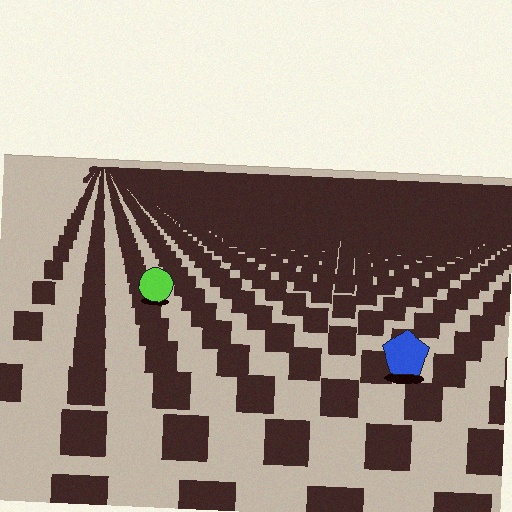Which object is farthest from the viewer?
The lime circle is farthest from the viewer. It appears smaller and the ground texture around it is denser.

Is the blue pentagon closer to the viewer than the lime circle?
Yes. The blue pentagon is closer — you can tell from the texture gradient: the ground texture is coarser near it.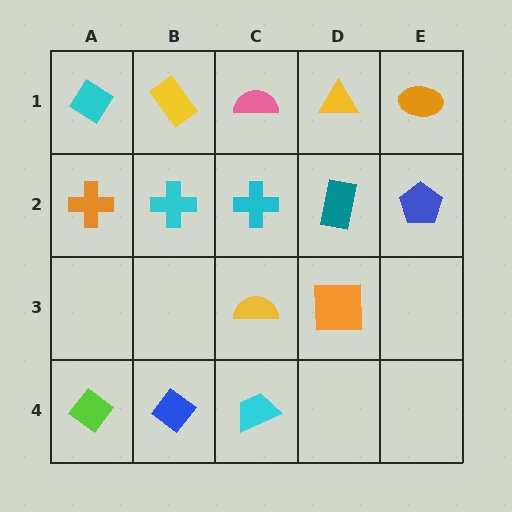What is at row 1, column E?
An orange ellipse.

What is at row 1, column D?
A yellow triangle.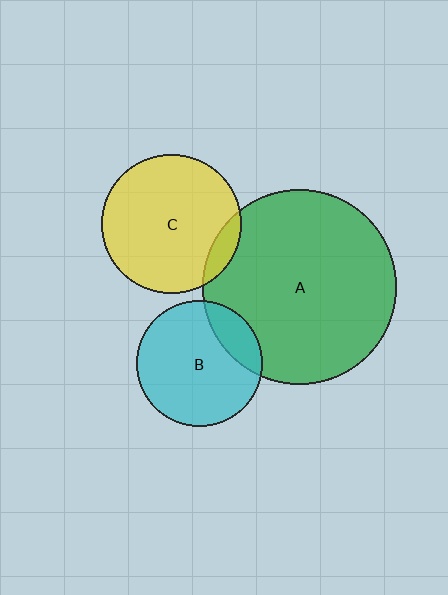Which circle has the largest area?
Circle A (green).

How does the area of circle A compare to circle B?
Approximately 2.4 times.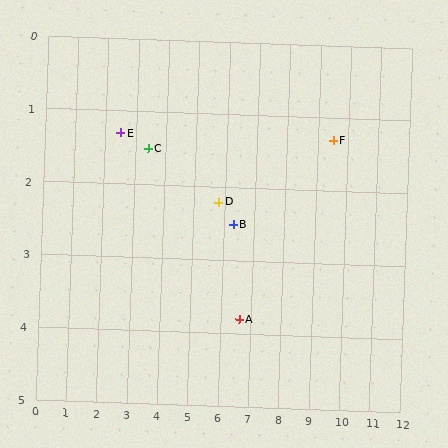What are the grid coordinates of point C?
Point C is at approximately (3.4, 1.5).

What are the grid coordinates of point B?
Point B is at approximately (6.3, 2.5).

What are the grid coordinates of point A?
Point A is at approximately (6.6, 3.8).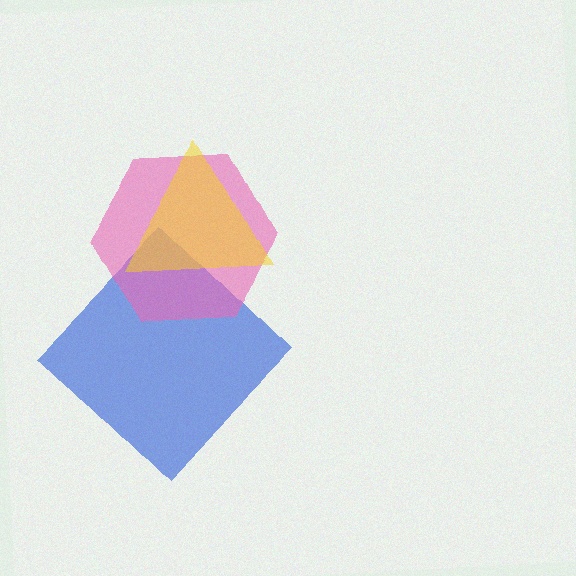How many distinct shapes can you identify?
There are 3 distinct shapes: a blue diamond, a pink hexagon, a yellow triangle.